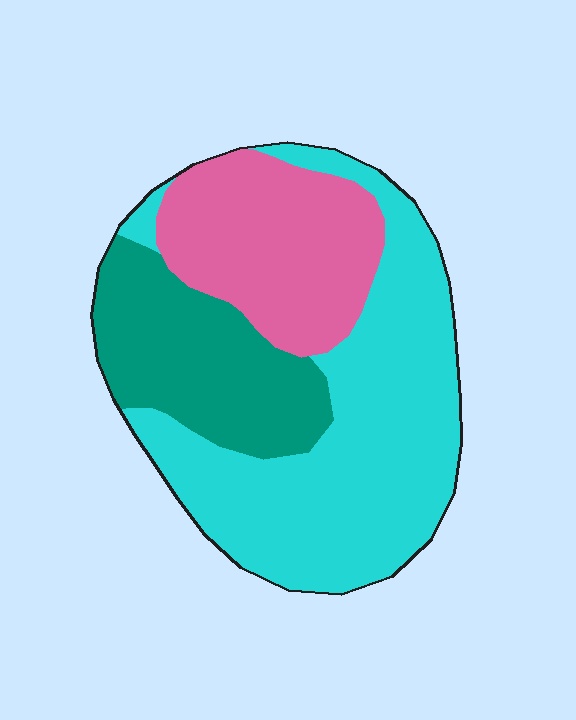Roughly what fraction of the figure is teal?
Teal covers around 25% of the figure.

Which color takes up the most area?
Cyan, at roughly 50%.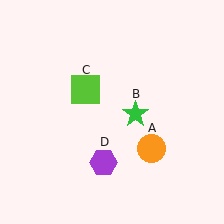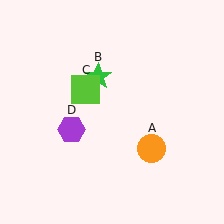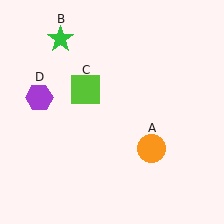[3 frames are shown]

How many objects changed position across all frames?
2 objects changed position: green star (object B), purple hexagon (object D).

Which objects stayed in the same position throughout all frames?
Orange circle (object A) and lime square (object C) remained stationary.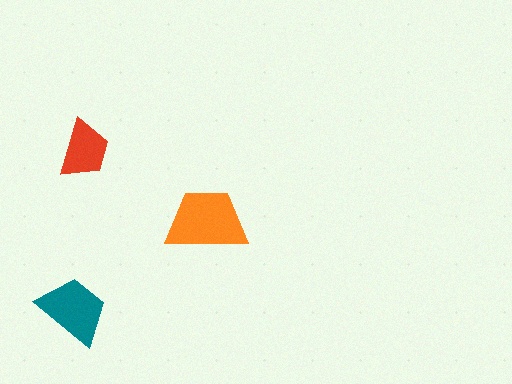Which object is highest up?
The red trapezoid is topmost.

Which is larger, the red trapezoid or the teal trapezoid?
The teal one.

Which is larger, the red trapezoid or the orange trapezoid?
The orange one.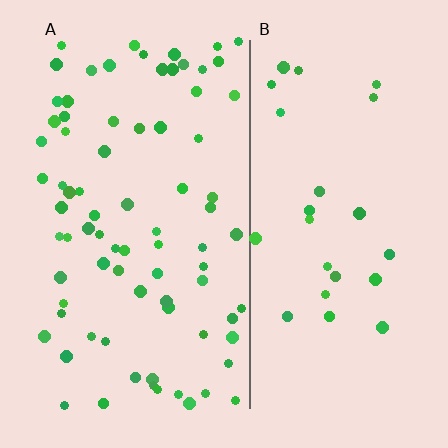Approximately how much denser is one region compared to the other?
Approximately 2.9× — region A over region B.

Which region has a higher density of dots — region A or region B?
A (the left).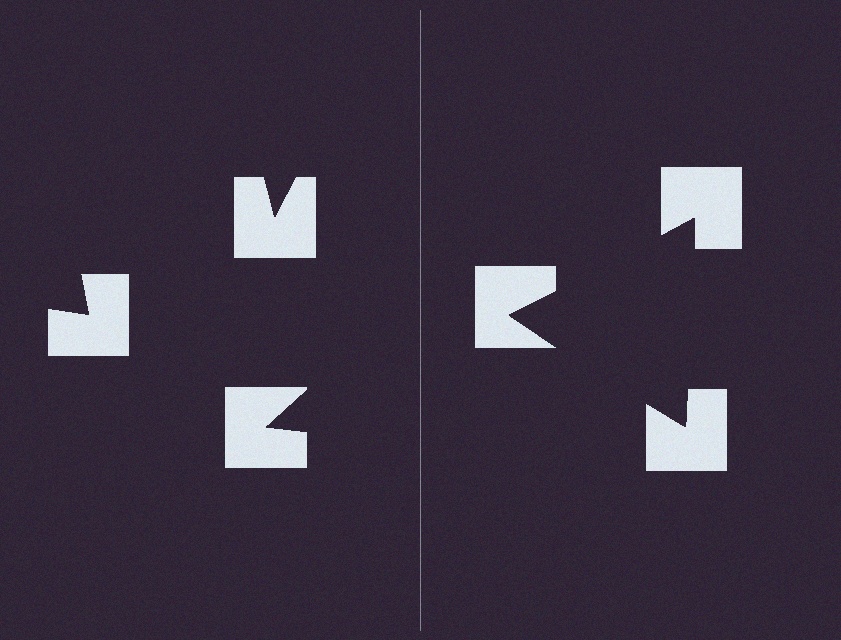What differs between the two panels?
The notched squares are positioned identically on both sides; only the wedge orientations differ. On the right they align to a triangle; on the left they are misaligned.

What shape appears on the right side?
An illusory triangle.